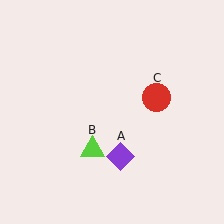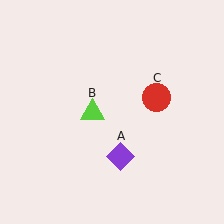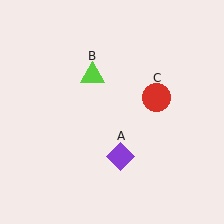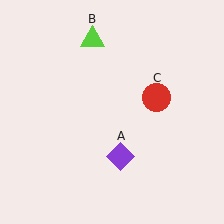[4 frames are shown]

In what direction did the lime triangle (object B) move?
The lime triangle (object B) moved up.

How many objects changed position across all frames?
1 object changed position: lime triangle (object B).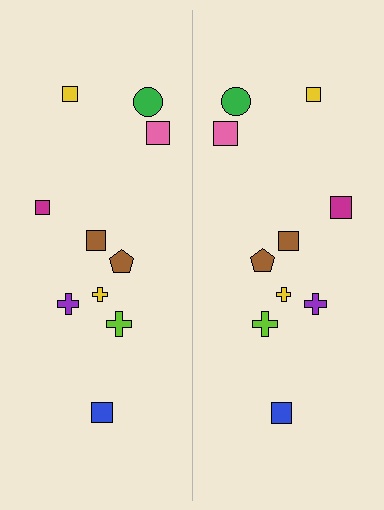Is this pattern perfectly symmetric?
No, the pattern is not perfectly symmetric. The magenta square on the right side has a different size than its mirror counterpart.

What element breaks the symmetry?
The magenta square on the right side has a different size than its mirror counterpart.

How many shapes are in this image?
There are 20 shapes in this image.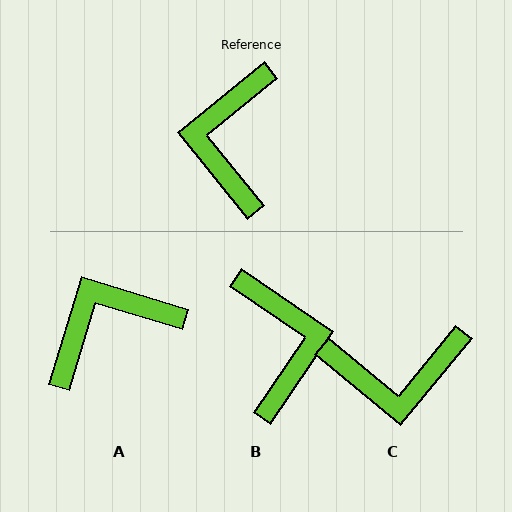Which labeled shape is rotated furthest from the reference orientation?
B, about 163 degrees away.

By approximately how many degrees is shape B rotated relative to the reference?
Approximately 163 degrees clockwise.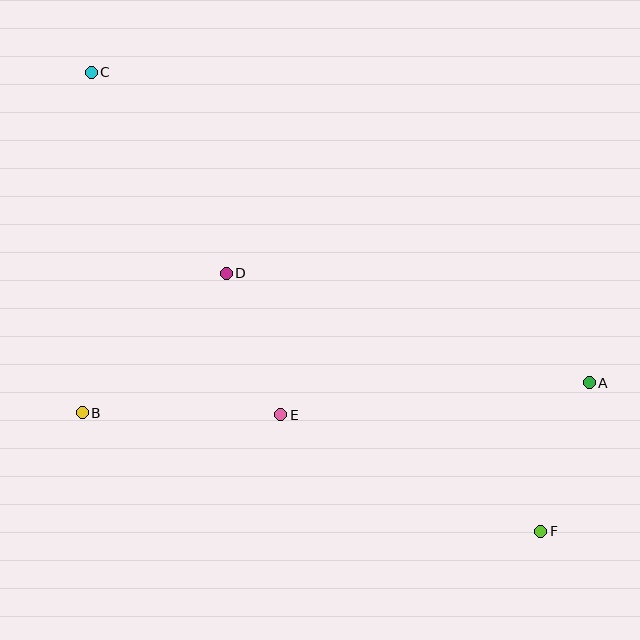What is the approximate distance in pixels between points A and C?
The distance between A and C is approximately 587 pixels.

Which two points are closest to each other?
Points D and E are closest to each other.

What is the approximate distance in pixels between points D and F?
The distance between D and F is approximately 407 pixels.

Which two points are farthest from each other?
Points C and F are farthest from each other.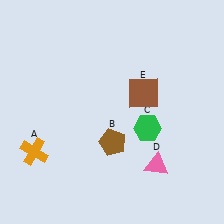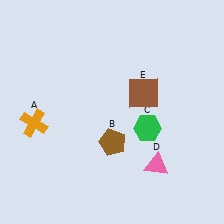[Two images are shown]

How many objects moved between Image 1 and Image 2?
1 object moved between the two images.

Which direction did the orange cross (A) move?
The orange cross (A) moved up.